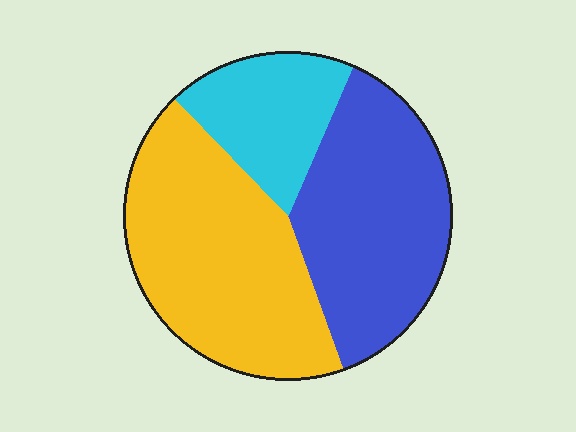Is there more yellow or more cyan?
Yellow.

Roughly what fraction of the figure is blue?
Blue covers roughly 40% of the figure.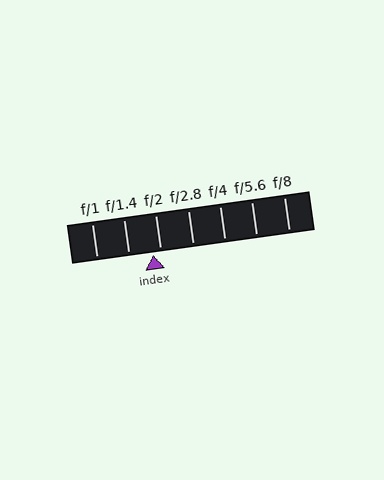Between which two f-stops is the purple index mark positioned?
The index mark is between f/1.4 and f/2.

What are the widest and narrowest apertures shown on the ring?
The widest aperture shown is f/1 and the narrowest is f/8.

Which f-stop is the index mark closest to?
The index mark is closest to f/2.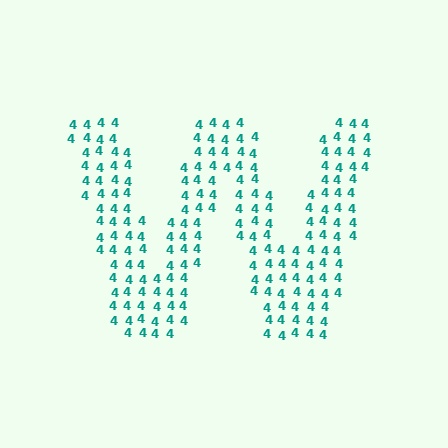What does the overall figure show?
The overall figure shows the letter W.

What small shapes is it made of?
It is made of small digit 4's.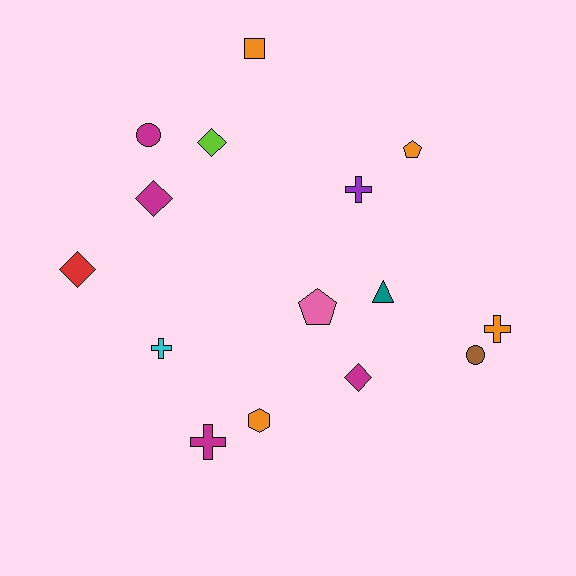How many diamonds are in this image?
There are 4 diamonds.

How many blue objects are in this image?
There are no blue objects.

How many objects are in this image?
There are 15 objects.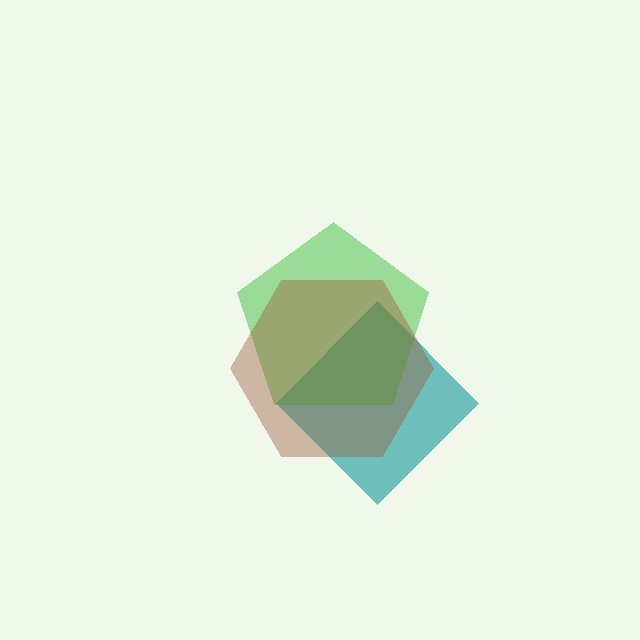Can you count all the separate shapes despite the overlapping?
Yes, there are 3 separate shapes.